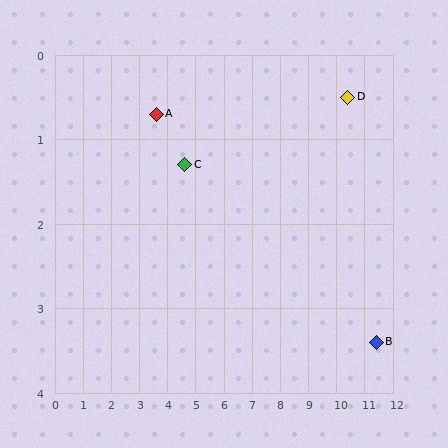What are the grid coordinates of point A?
Point A is at approximately (3.6, 0.7).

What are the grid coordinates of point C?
Point C is at approximately (4.6, 1.3).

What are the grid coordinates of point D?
Point D is at approximately (10.4, 0.5).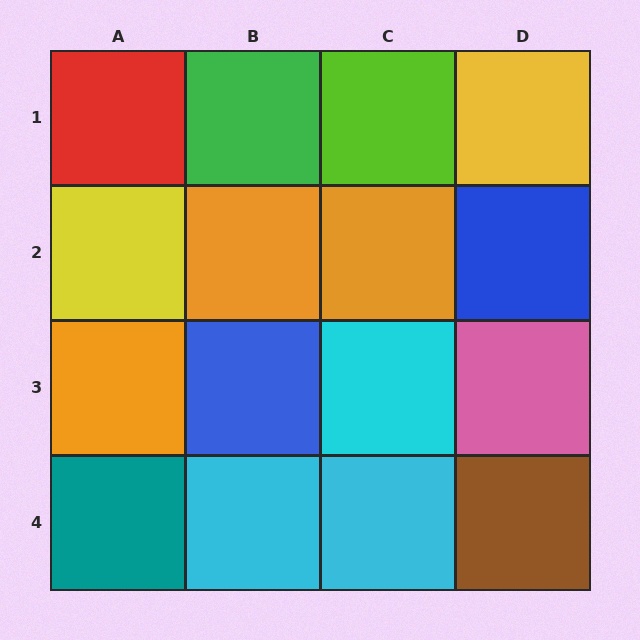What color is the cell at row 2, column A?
Yellow.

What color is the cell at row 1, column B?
Green.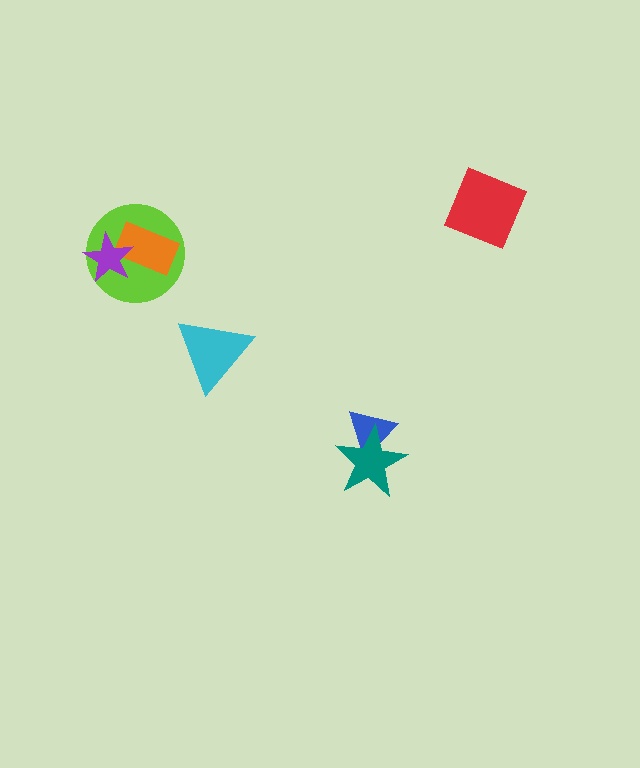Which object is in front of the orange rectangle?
The purple star is in front of the orange rectangle.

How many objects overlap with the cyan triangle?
0 objects overlap with the cyan triangle.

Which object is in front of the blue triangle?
The teal star is in front of the blue triangle.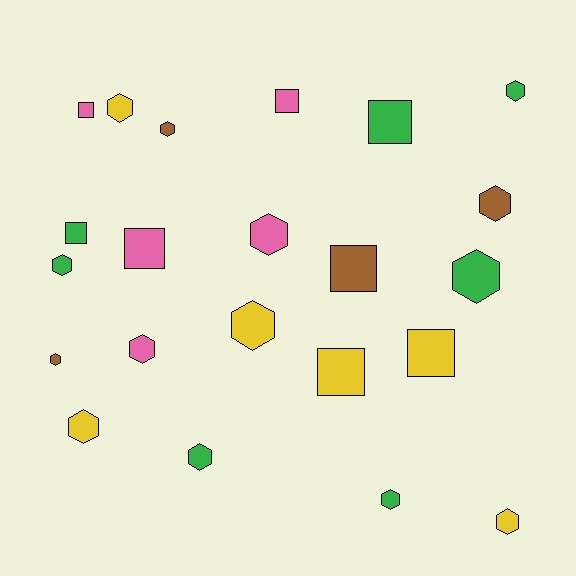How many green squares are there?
There are 2 green squares.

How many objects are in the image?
There are 22 objects.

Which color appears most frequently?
Green, with 7 objects.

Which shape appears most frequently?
Hexagon, with 14 objects.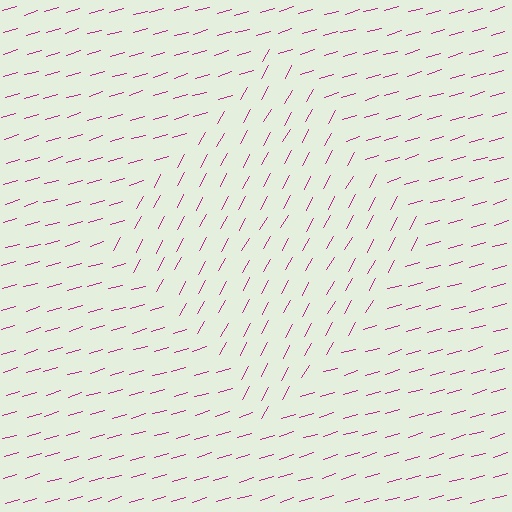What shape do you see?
I see a diamond.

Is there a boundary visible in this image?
Yes, there is a texture boundary formed by a change in line orientation.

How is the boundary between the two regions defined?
The boundary is defined purely by a change in line orientation (approximately 45 degrees difference). All lines are the same color and thickness.